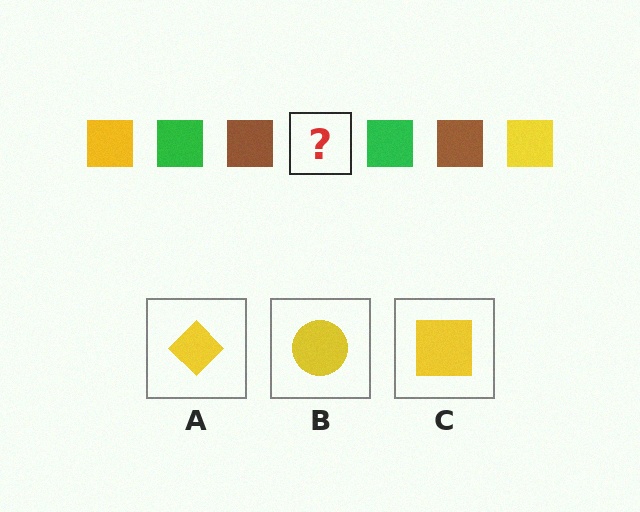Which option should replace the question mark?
Option C.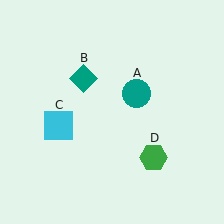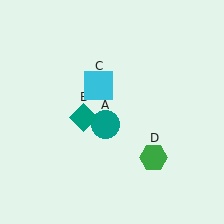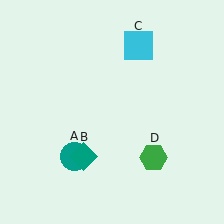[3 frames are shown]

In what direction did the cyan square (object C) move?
The cyan square (object C) moved up and to the right.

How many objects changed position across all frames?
3 objects changed position: teal circle (object A), teal diamond (object B), cyan square (object C).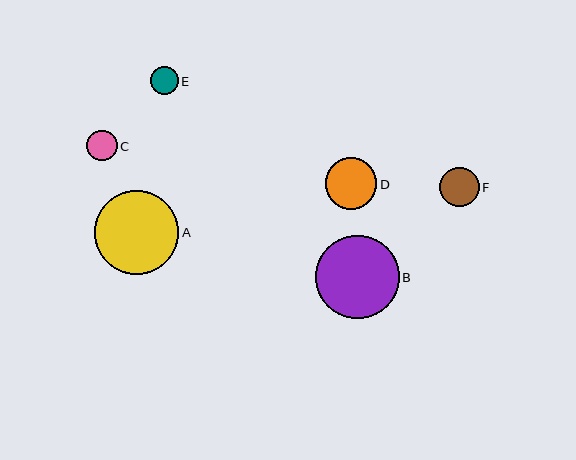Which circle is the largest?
Circle A is the largest with a size of approximately 85 pixels.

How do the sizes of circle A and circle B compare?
Circle A and circle B are approximately the same size.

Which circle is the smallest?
Circle E is the smallest with a size of approximately 28 pixels.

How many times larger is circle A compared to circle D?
Circle A is approximately 1.6 times the size of circle D.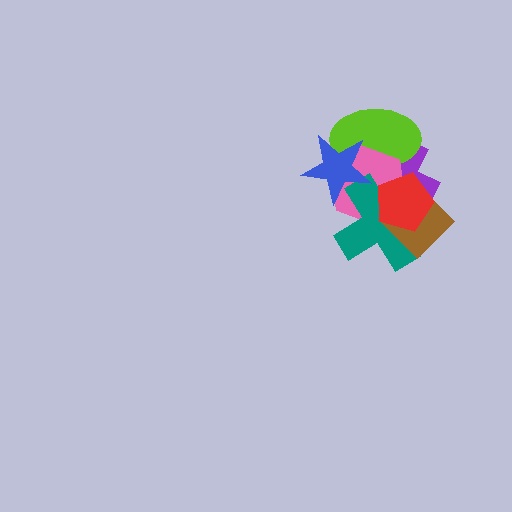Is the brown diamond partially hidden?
Yes, it is partially covered by another shape.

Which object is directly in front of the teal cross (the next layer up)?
The brown diamond is directly in front of the teal cross.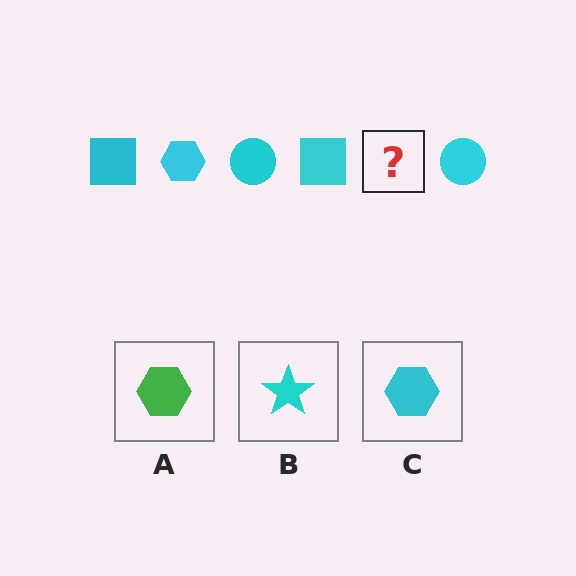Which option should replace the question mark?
Option C.